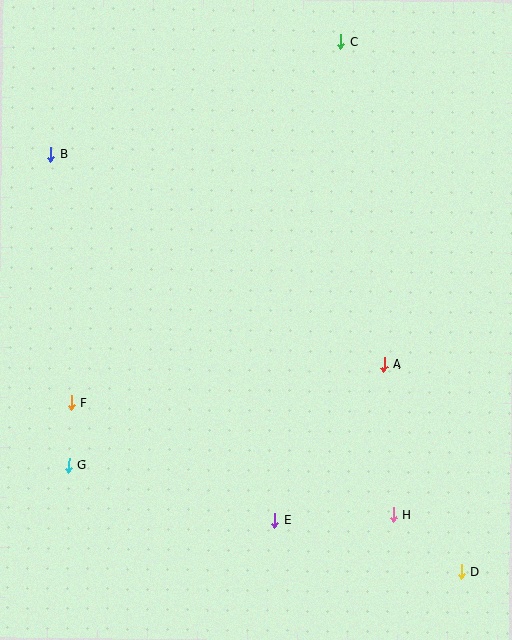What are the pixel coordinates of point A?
Point A is at (384, 365).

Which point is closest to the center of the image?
Point A at (384, 365) is closest to the center.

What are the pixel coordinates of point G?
Point G is at (69, 465).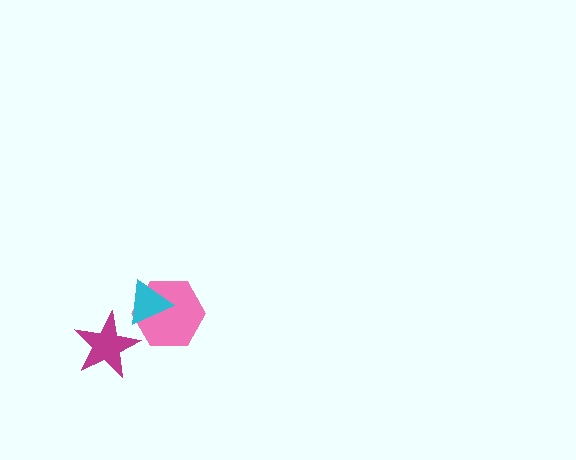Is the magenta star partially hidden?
No, no other shape covers it.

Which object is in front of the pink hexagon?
The cyan triangle is in front of the pink hexagon.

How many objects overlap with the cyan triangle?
1 object overlaps with the cyan triangle.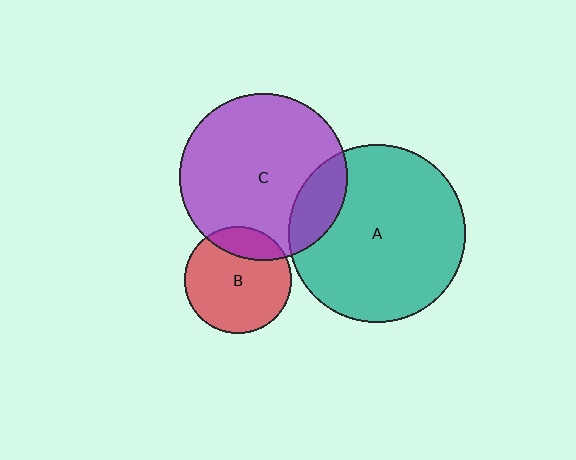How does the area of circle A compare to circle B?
Approximately 2.7 times.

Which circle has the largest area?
Circle A (teal).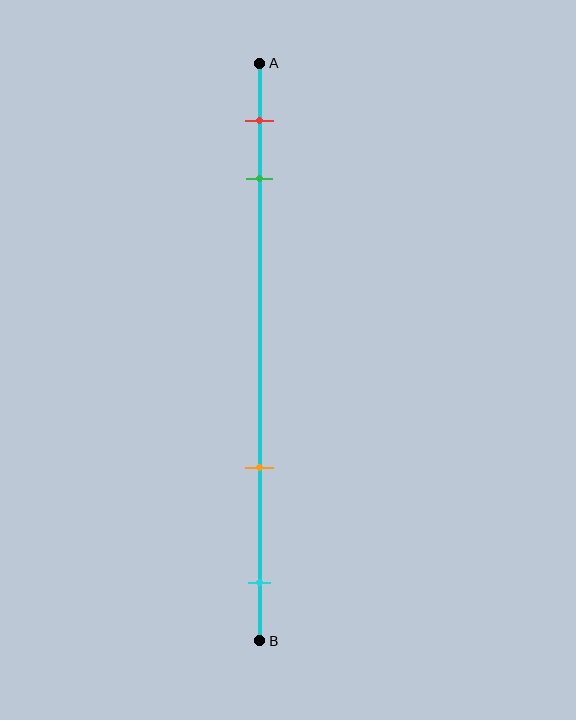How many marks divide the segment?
There are 4 marks dividing the segment.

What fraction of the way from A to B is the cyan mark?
The cyan mark is approximately 90% (0.9) of the way from A to B.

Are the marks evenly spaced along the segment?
No, the marks are not evenly spaced.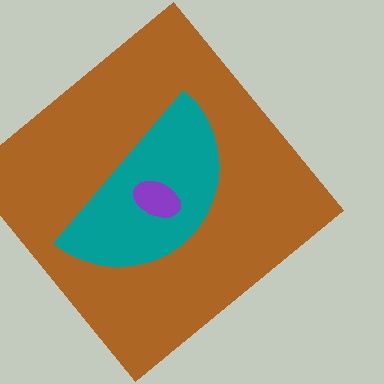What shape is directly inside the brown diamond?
The teal semicircle.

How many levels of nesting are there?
3.